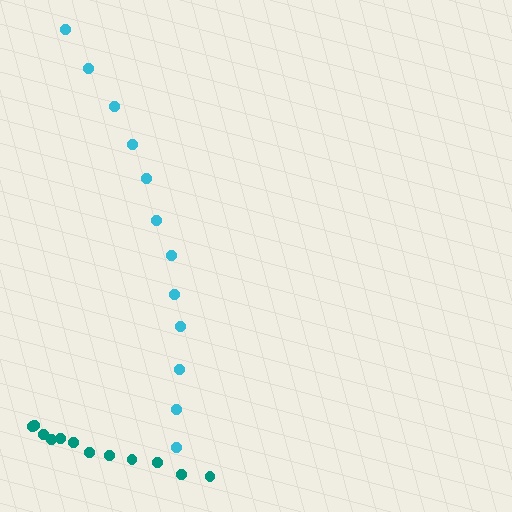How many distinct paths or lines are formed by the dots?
There are 2 distinct paths.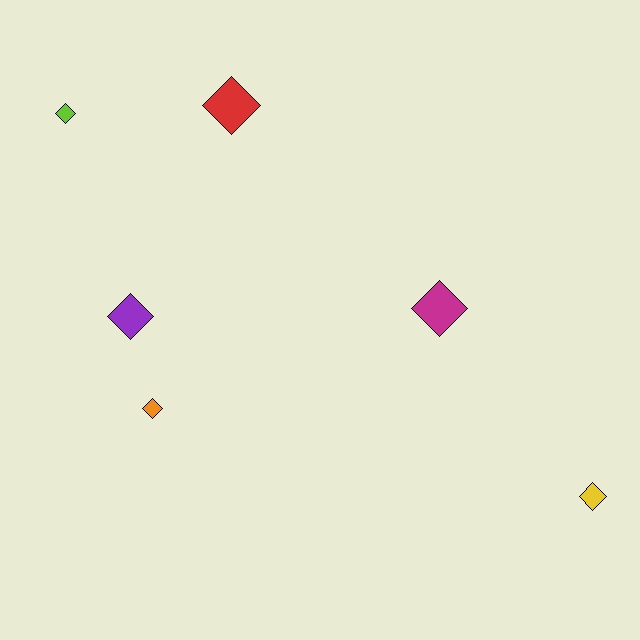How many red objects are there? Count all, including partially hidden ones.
There is 1 red object.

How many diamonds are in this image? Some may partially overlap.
There are 6 diamonds.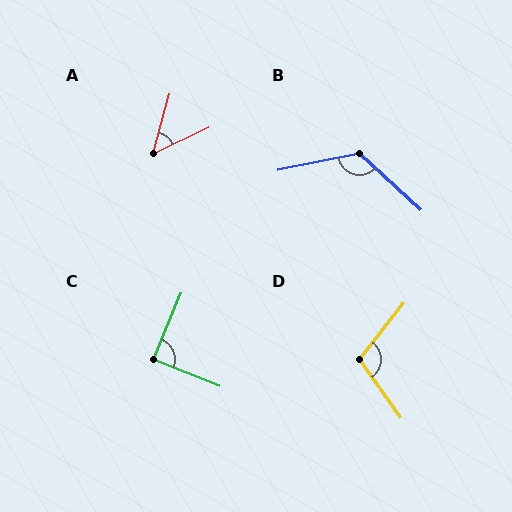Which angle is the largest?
B, at approximately 126 degrees.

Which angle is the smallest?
A, at approximately 49 degrees.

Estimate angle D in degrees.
Approximately 106 degrees.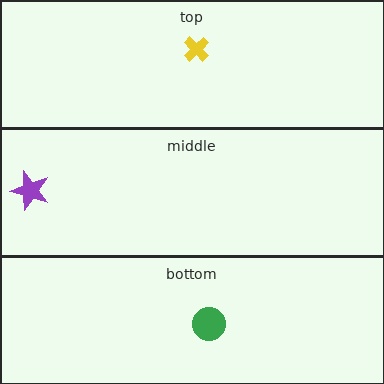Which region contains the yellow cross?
The top region.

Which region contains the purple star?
The middle region.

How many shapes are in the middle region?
1.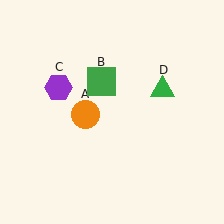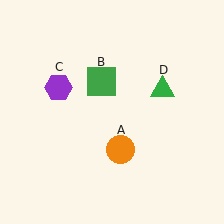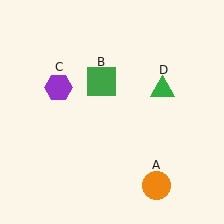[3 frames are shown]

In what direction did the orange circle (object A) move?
The orange circle (object A) moved down and to the right.